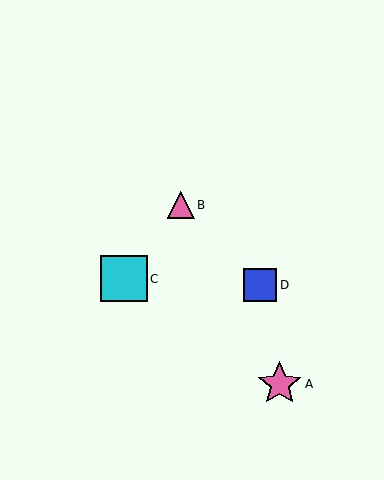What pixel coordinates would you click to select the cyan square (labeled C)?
Click at (124, 279) to select the cyan square C.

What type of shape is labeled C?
Shape C is a cyan square.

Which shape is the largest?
The cyan square (labeled C) is the largest.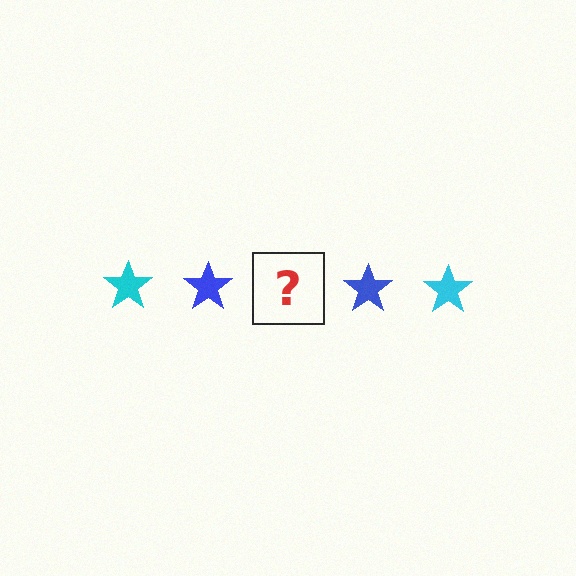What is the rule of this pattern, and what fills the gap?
The rule is that the pattern cycles through cyan, blue stars. The gap should be filled with a cyan star.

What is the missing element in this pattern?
The missing element is a cyan star.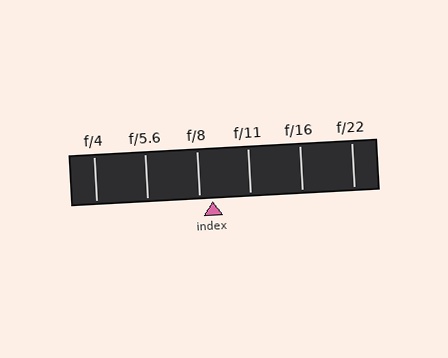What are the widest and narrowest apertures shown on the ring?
The widest aperture shown is f/4 and the narrowest is f/22.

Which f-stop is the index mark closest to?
The index mark is closest to f/8.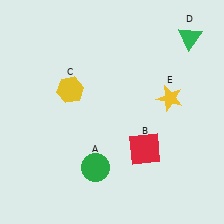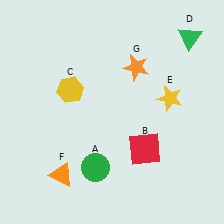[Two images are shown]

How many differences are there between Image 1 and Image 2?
There are 2 differences between the two images.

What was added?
An orange triangle (F), an orange star (G) were added in Image 2.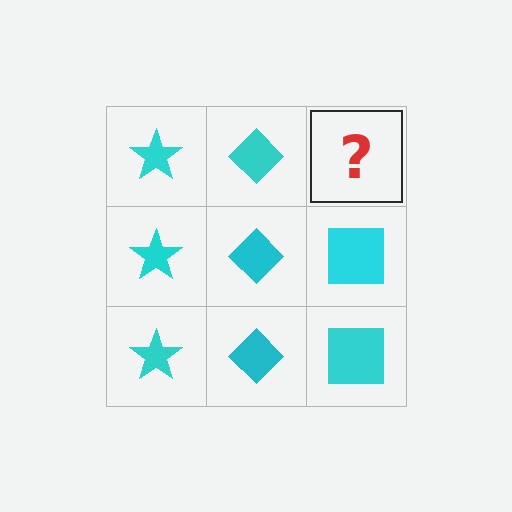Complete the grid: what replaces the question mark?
The question mark should be replaced with a cyan square.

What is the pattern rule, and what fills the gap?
The rule is that each column has a consistent shape. The gap should be filled with a cyan square.